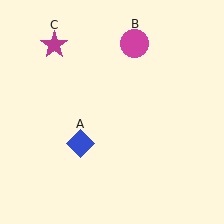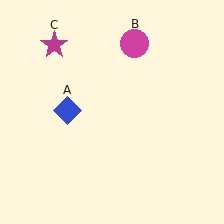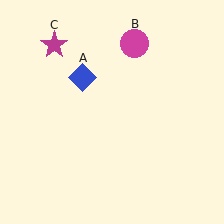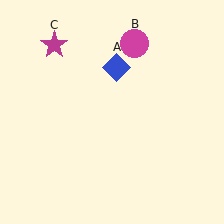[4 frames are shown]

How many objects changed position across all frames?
1 object changed position: blue diamond (object A).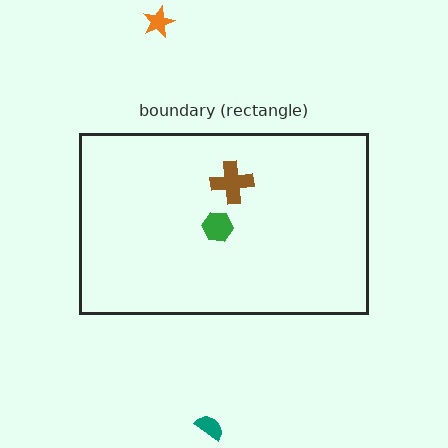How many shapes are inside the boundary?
2 inside, 2 outside.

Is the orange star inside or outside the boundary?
Outside.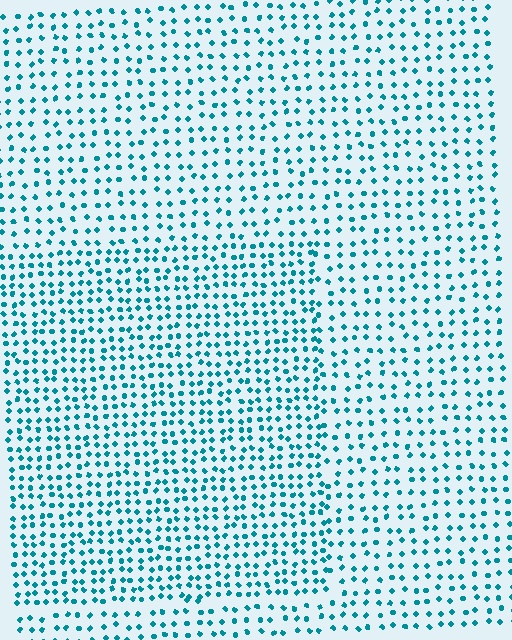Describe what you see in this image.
The image contains small teal elements arranged at two different densities. A rectangle-shaped region is visible where the elements are more densely packed than the surrounding area.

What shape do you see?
I see a rectangle.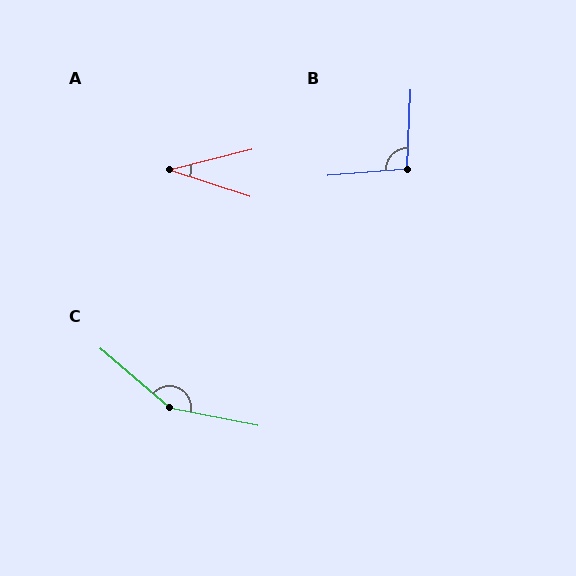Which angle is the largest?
C, at approximately 151 degrees.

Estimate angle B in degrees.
Approximately 97 degrees.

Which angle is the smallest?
A, at approximately 32 degrees.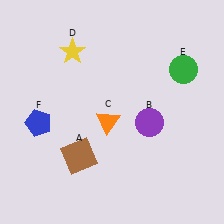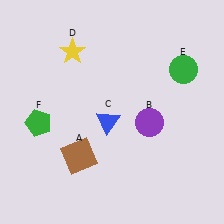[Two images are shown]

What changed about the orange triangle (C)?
In Image 1, C is orange. In Image 2, it changed to blue.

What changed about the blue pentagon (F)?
In Image 1, F is blue. In Image 2, it changed to green.